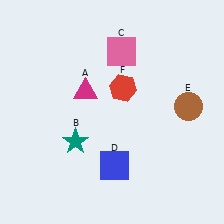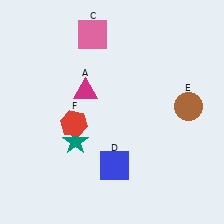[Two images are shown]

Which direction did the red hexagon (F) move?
The red hexagon (F) moved left.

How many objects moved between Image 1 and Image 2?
2 objects moved between the two images.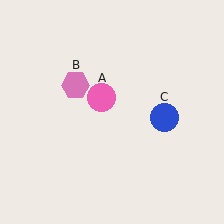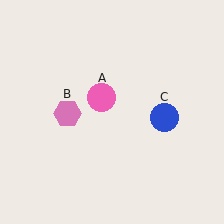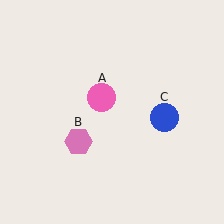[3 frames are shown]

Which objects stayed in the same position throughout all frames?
Pink circle (object A) and blue circle (object C) remained stationary.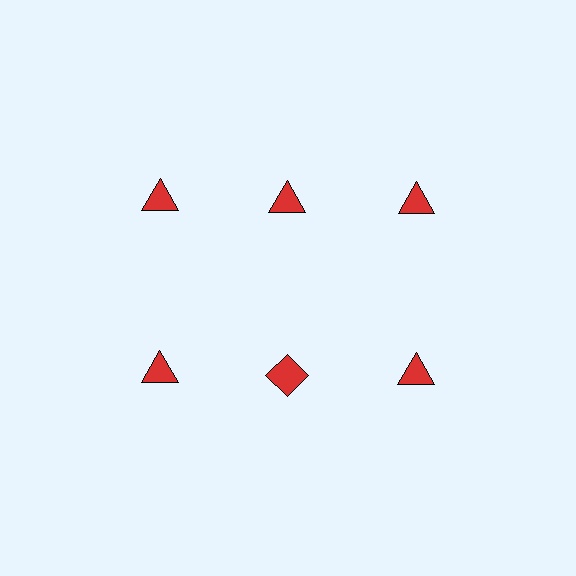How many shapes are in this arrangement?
There are 6 shapes arranged in a grid pattern.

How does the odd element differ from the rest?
It has a different shape: diamond instead of triangle.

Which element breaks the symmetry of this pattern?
The red diamond in the second row, second from left column breaks the symmetry. All other shapes are red triangles.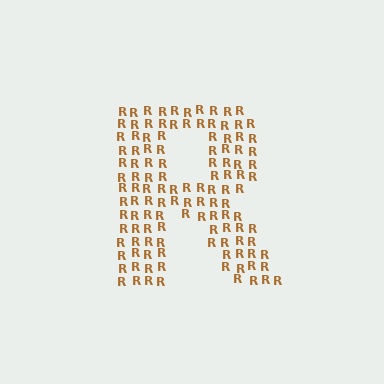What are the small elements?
The small elements are letter R's.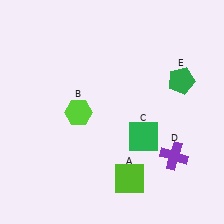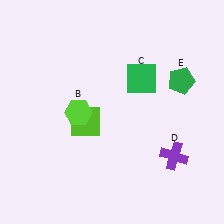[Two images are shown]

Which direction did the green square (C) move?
The green square (C) moved up.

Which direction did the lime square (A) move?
The lime square (A) moved up.